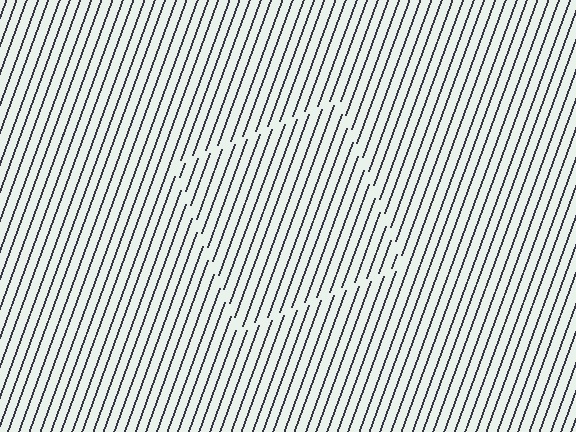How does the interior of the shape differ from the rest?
The interior of the shape contains the same grating, shifted by half a period — the contour is defined by the phase discontinuity where line-ends from the inner and outer gratings abut.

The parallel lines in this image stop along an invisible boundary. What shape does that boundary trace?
An illusory square. The interior of the shape contains the same grating, shifted by half a period — the contour is defined by the phase discontinuity where line-ends from the inner and outer gratings abut.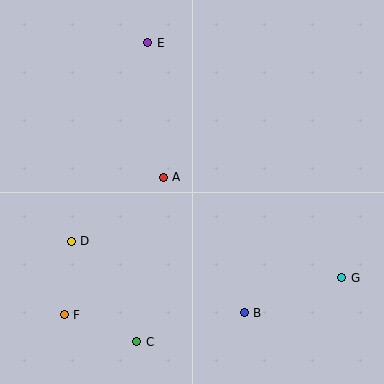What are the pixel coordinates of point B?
Point B is at (244, 313).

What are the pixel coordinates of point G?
Point G is at (342, 278).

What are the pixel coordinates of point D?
Point D is at (71, 241).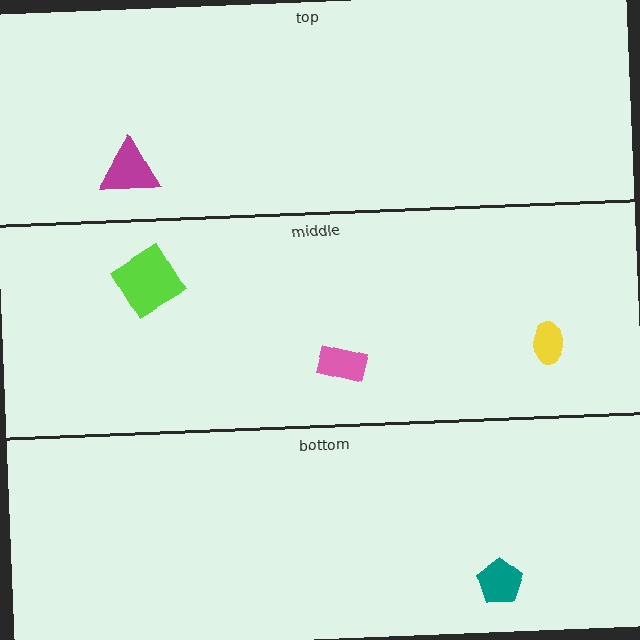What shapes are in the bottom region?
The teal pentagon.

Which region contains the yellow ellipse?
The middle region.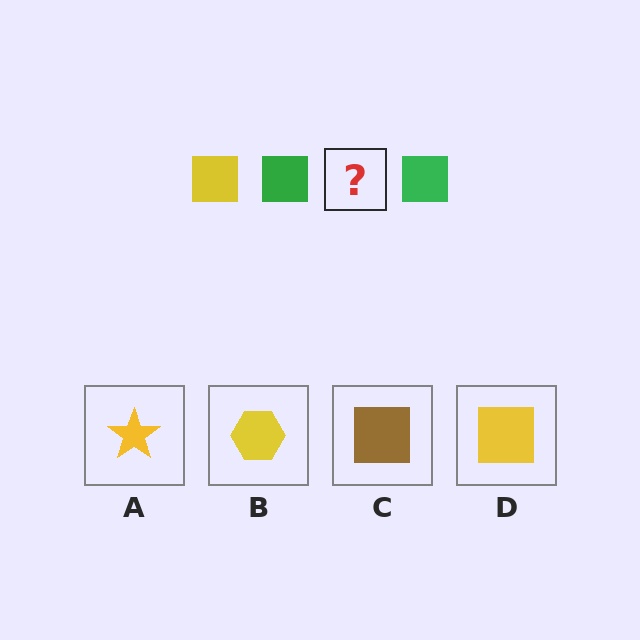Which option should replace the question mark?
Option D.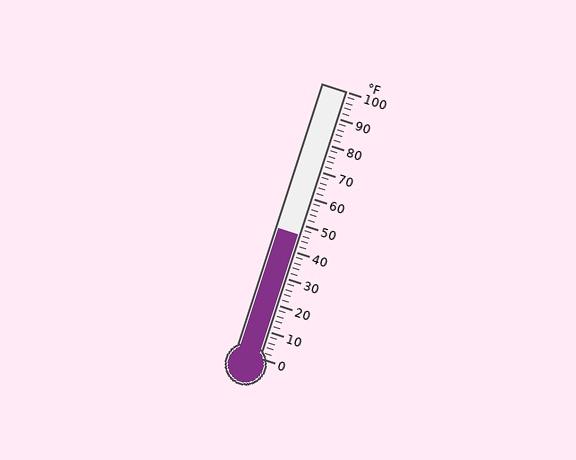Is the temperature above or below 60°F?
The temperature is below 60°F.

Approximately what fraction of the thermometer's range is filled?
The thermometer is filled to approximately 45% of its range.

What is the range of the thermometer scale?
The thermometer scale ranges from 0°F to 100°F.